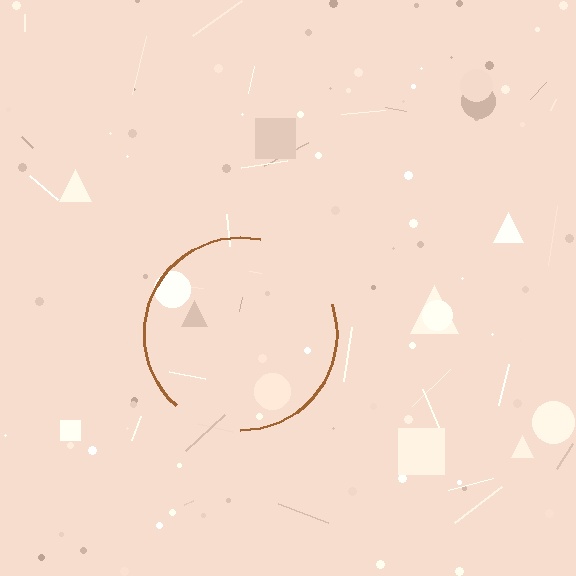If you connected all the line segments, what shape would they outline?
They would outline a circle.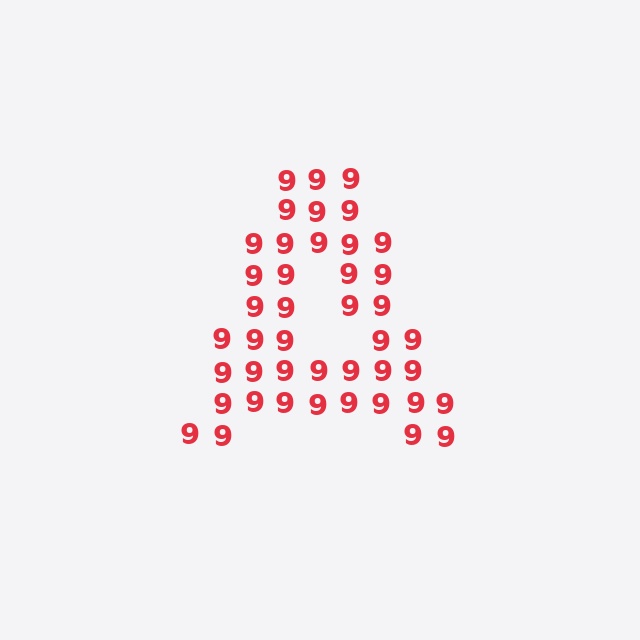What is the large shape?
The large shape is the letter A.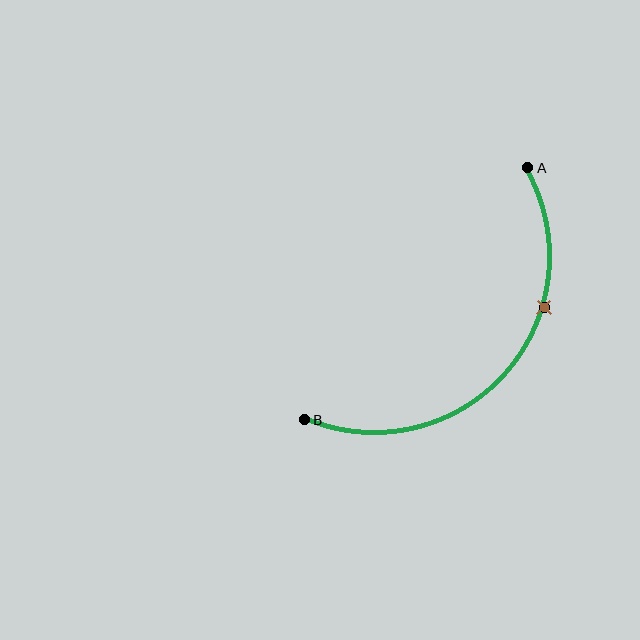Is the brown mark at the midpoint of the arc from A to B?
No. The brown mark lies on the arc but is closer to endpoint A. The arc midpoint would be at the point on the curve equidistant along the arc from both A and B.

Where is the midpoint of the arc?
The arc midpoint is the point on the curve farthest from the straight line joining A and B. It sits below and to the right of that line.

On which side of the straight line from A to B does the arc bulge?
The arc bulges below and to the right of the straight line connecting A and B.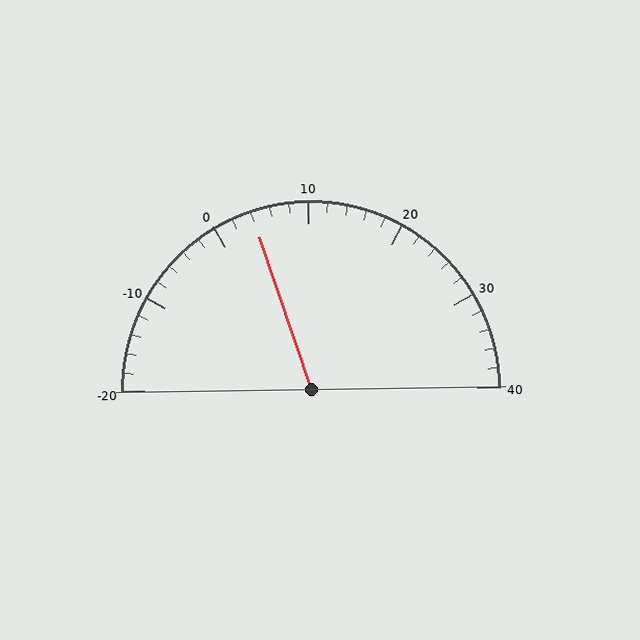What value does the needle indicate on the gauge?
The needle indicates approximately 4.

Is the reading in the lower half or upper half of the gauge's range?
The reading is in the lower half of the range (-20 to 40).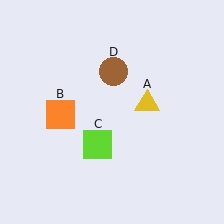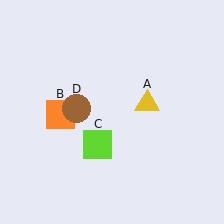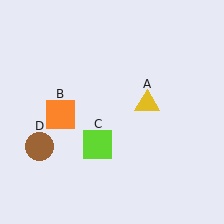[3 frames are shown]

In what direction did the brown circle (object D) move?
The brown circle (object D) moved down and to the left.